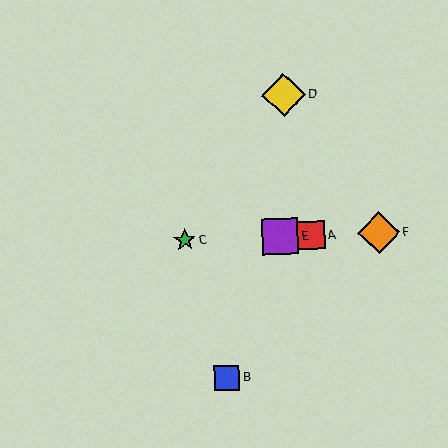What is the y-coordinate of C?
Object C is at y≈240.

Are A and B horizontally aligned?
No, A is at y≈235 and B is at y≈378.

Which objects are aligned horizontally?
Objects A, C, E, F are aligned horizontally.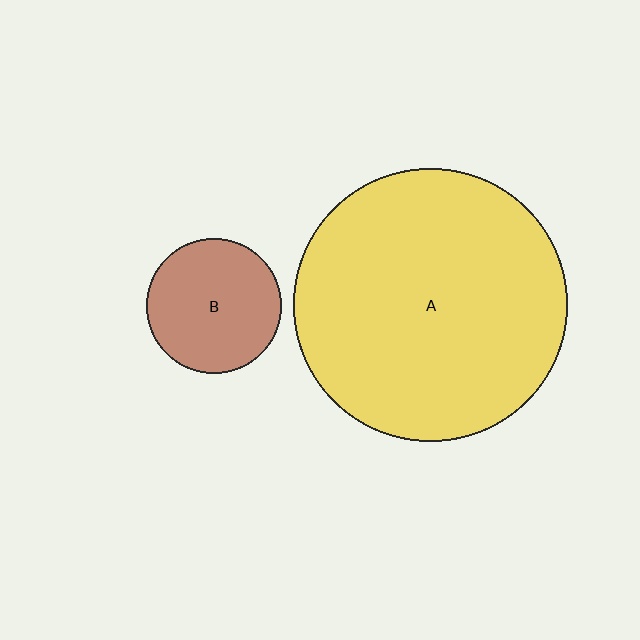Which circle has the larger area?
Circle A (yellow).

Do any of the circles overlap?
No, none of the circles overlap.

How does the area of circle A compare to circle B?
Approximately 4.1 times.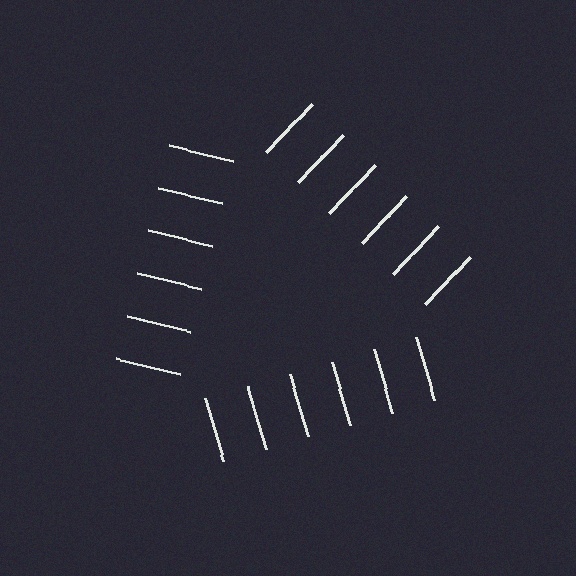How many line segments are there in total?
18 — 6 along each of the 3 edges.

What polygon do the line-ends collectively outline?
An illusory triangle — the line segments terminate on its edges but no continuous stroke is drawn.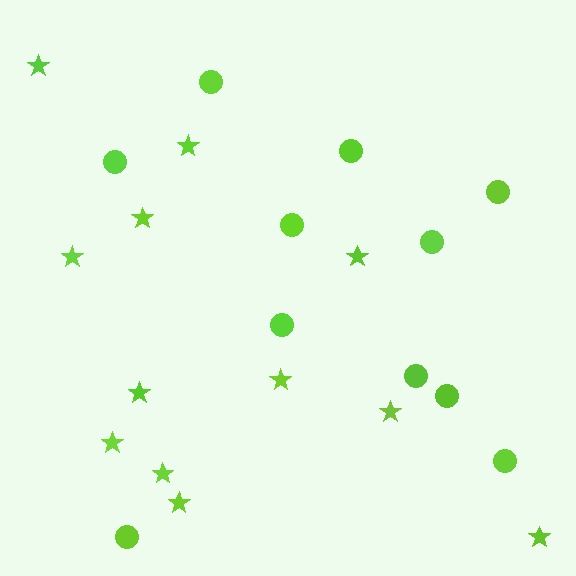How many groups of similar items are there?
There are 2 groups: one group of circles (11) and one group of stars (12).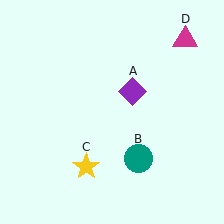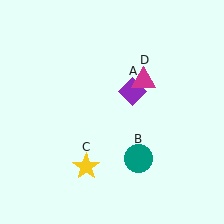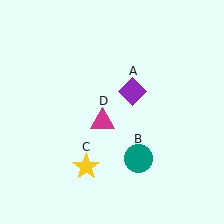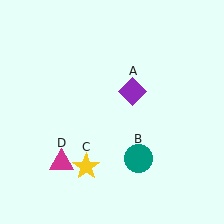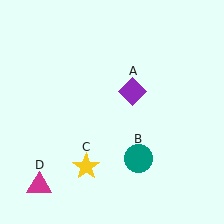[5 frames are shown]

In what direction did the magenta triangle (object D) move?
The magenta triangle (object D) moved down and to the left.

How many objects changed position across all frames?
1 object changed position: magenta triangle (object D).